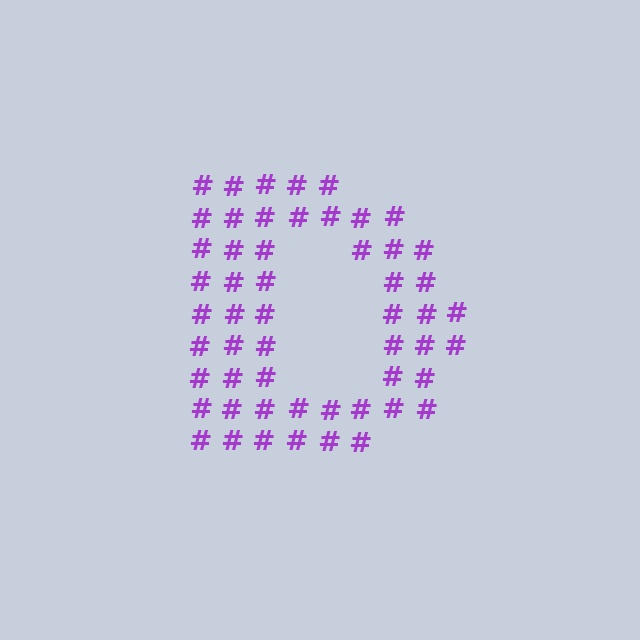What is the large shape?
The large shape is the letter D.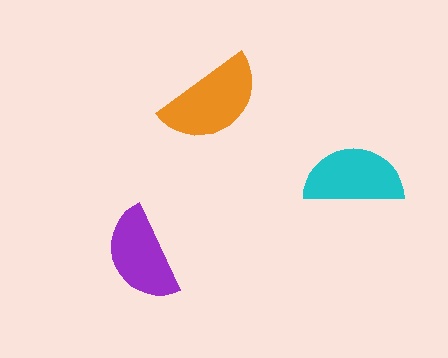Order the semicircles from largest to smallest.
the orange one, the cyan one, the purple one.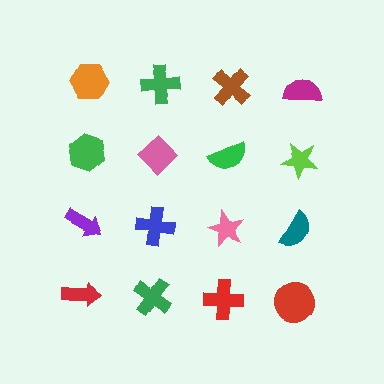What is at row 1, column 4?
A magenta semicircle.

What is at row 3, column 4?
A teal semicircle.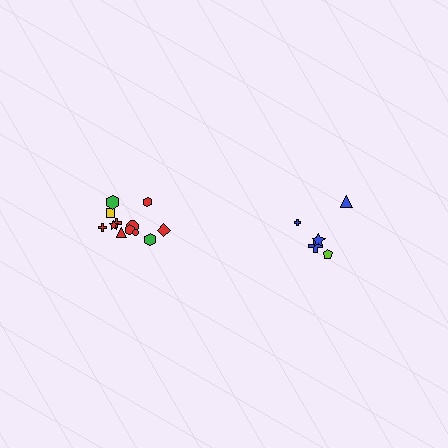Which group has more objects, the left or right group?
The left group.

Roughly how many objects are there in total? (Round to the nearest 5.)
Roughly 15 objects in total.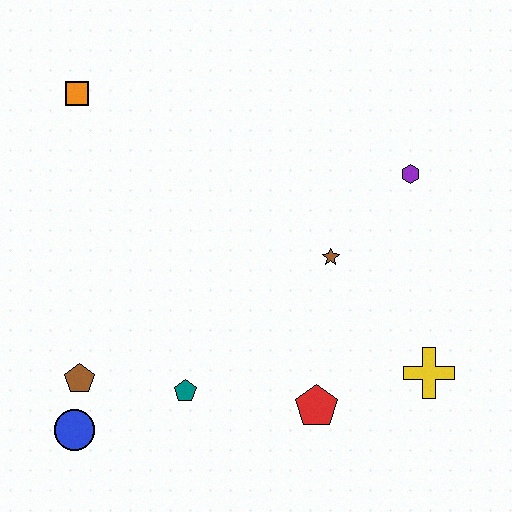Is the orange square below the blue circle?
No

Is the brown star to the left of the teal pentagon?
No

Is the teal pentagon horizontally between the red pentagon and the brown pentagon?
Yes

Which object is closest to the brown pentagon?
The blue circle is closest to the brown pentagon.